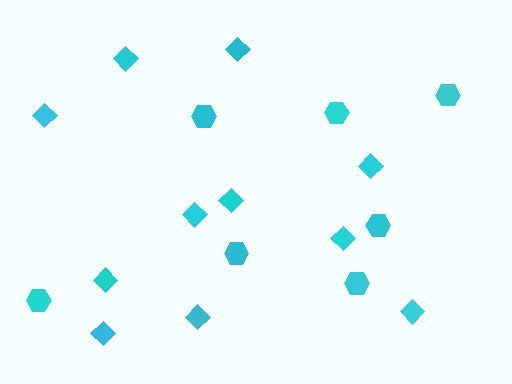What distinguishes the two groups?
There are 2 groups: one group of hexagons (7) and one group of diamonds (11).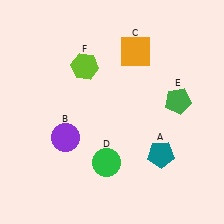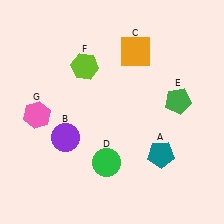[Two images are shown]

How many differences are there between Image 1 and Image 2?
There is 1 difference between the two images.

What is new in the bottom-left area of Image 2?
A pink hexagon (G) was added in the bottom-left area of Image 2.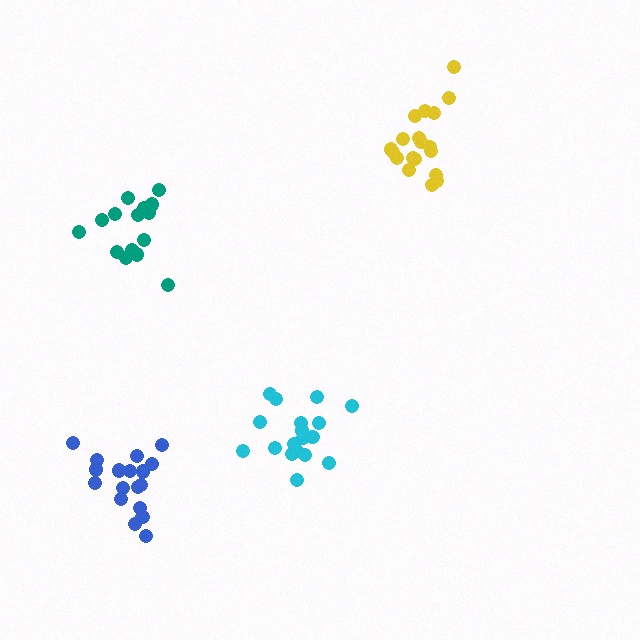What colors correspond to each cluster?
The clusters are colored: yellow, cyan, teal, blue.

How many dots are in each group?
Group 1: 19 dots, Group 2: 19 dots, Group 3: 15 dots, Group 4: 18 dots (71 total).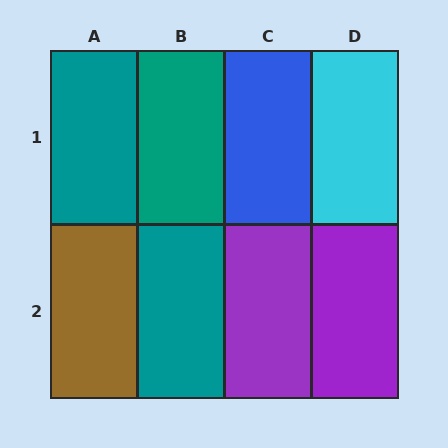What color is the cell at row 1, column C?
Blue.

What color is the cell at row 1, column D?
Cyan.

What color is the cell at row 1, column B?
Teal.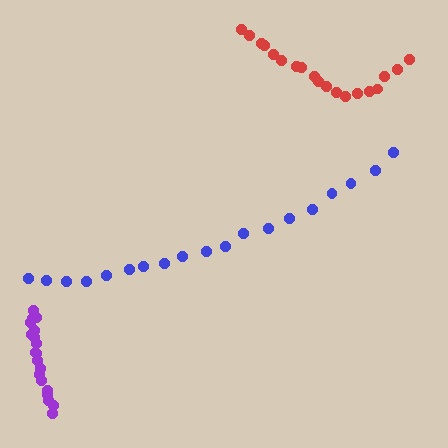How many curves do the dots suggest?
There are 3 distinct paths.